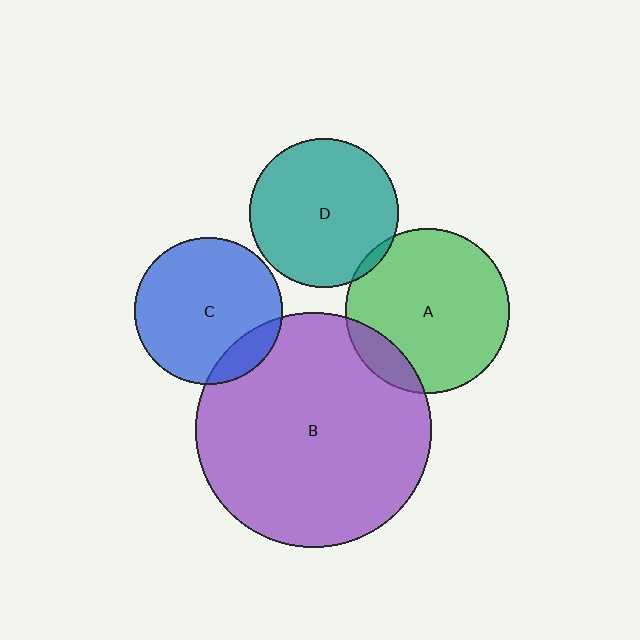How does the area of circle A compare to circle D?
Approximately 1.2 times.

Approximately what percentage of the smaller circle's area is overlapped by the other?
Approximately 15%.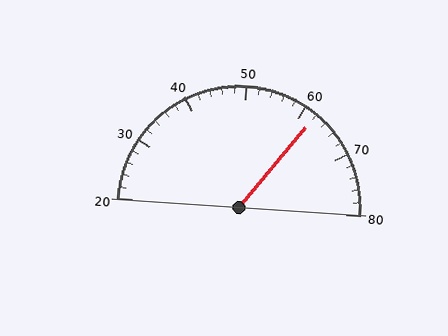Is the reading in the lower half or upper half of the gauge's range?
The reading is in the upper half of the range (20 to 80).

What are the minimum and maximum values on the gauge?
The gauge ranges from 20 to 80.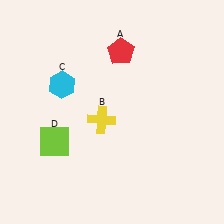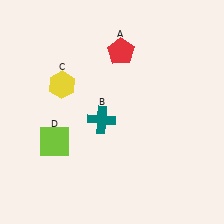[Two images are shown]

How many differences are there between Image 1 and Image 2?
There are 2 differences between the two images.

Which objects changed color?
B changed from yellow to teal. C changed from cyan to yellow.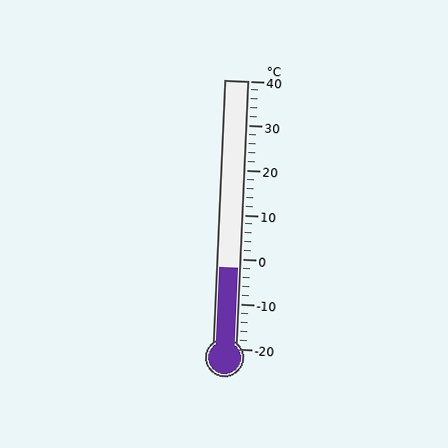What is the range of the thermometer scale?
The thermometer scale ranges from -20°C to 40°C.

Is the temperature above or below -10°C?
The temperature is above -10°C.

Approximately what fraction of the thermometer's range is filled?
The thermometer is filled to approximately 30% of its range.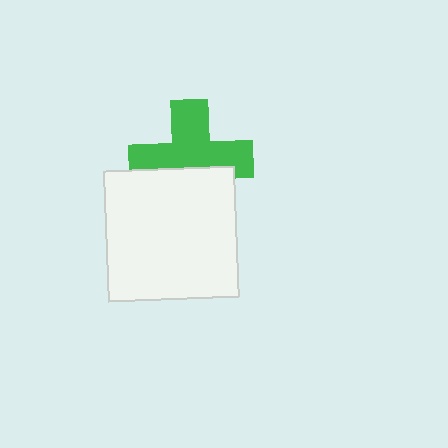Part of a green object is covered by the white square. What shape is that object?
It is a cross.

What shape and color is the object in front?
The object in front is a white square.